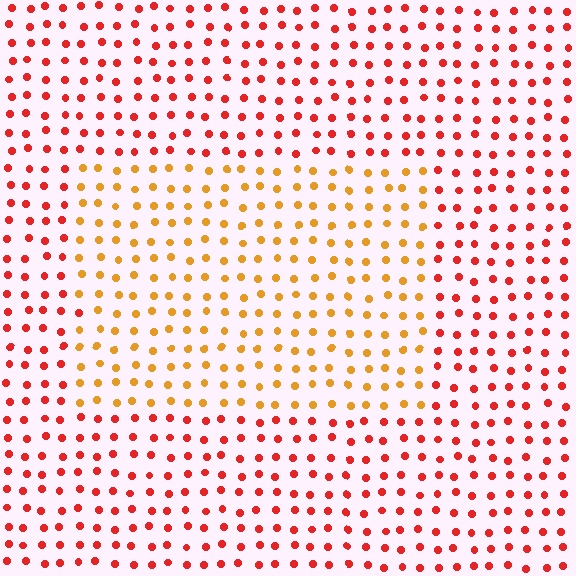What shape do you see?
I see a rectangle.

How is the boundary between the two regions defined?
The boundary is defined purely by a slight shift in hue (about 38 degrees). Spacing, size, and orientation are identical on both sides.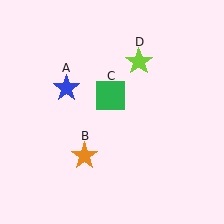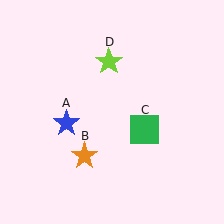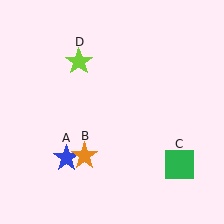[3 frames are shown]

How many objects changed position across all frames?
3 objects changed position: blue star (object A), green square (object C), lime star (object D).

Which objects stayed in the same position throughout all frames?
Orange star (object B) remained stationary.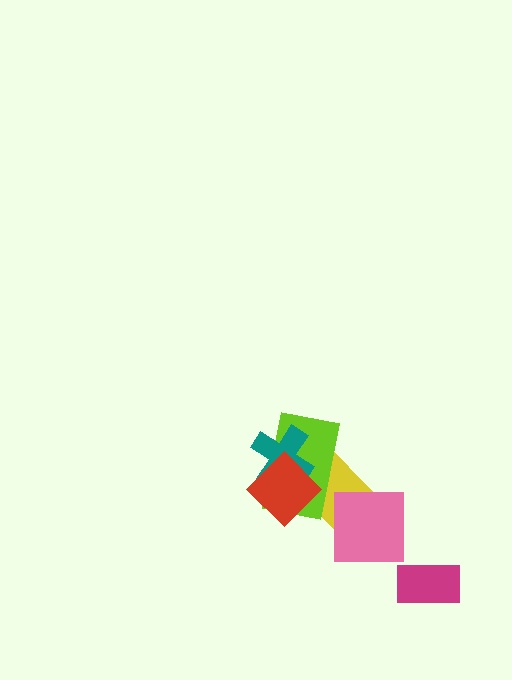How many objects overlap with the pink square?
1 object overlaps with the pink square.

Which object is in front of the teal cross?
The red diamond is in front of the teal cross.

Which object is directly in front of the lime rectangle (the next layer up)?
The teal cross is directly in front of the lime rectangle.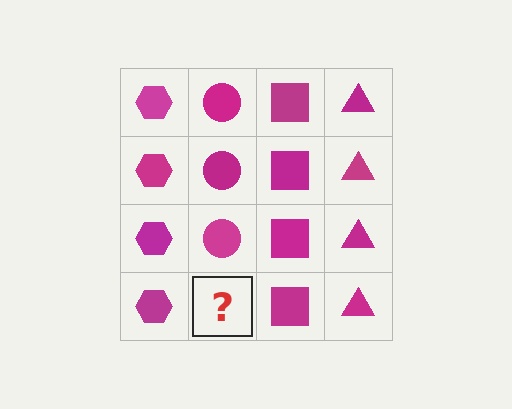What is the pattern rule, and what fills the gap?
The rule is that each column has a consistent shape. The gap should be filled with a magenta circle.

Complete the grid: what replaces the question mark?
The question mark should be replaced with a magenta circle.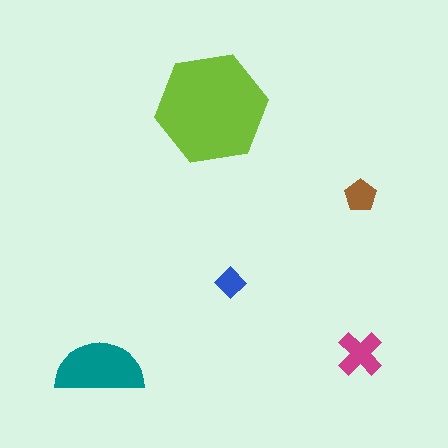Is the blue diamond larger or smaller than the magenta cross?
Smaller.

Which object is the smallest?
The blue diamond.